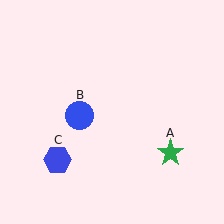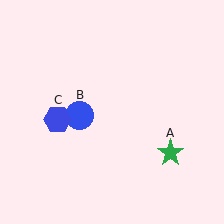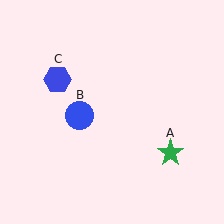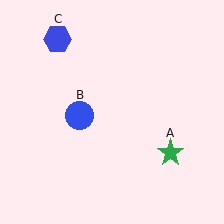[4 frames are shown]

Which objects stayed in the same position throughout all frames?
Green star (object A) and blue circle (object B) remained stationary.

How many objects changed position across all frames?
1 object changed position: blue hexagon (object C).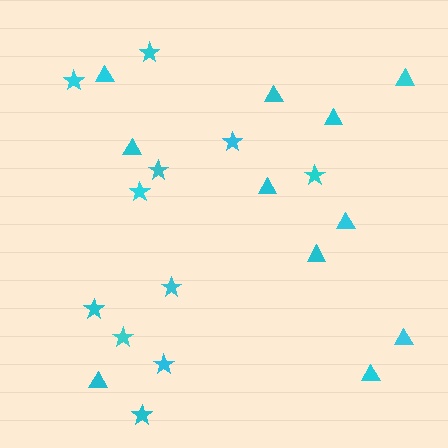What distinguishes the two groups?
There are 2 groups: one group of triangles (11) and one group of stars (11).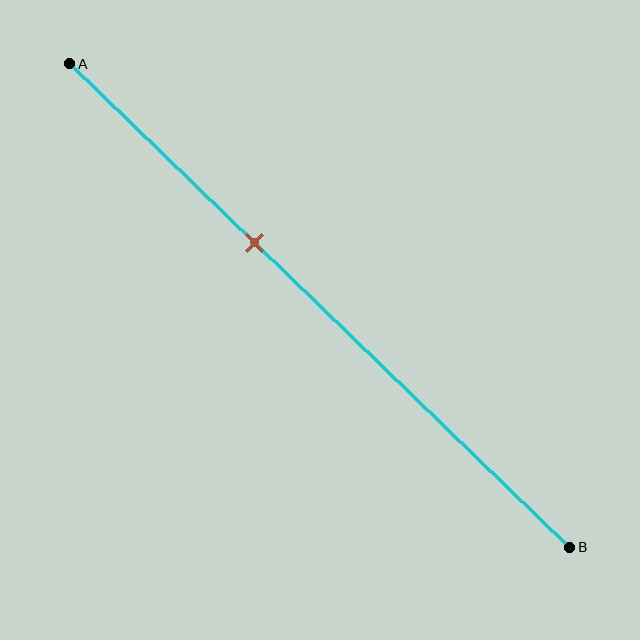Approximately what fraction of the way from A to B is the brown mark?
The brown mark is approximately 35% of the way from A to B.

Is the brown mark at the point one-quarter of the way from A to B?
No, the mark is at about 35% from A, not at the 25% one-quarter point.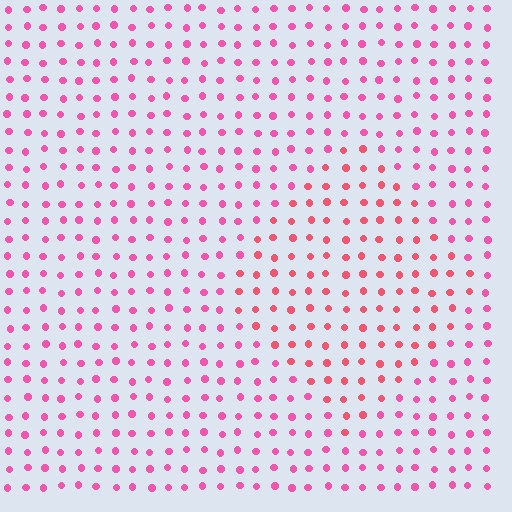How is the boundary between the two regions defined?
The boundary is defined purely by a slight shift in hue (about 24 degrees). Spacing, size, and orientation are identical on both sides.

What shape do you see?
I see a diamond.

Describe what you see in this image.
The image is filled with small pink elements in a uniform arrangement. A diamond-shaped region is visible where the elements are tinted to a slightly different hue, forming a subtle color boundary.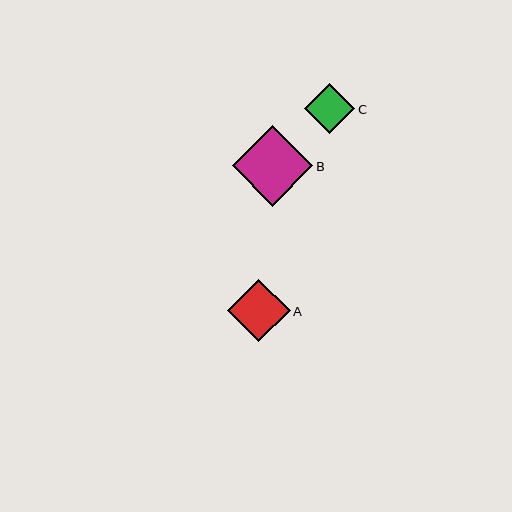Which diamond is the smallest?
Diamond C is the smallest with a size of approximately 51 pixels.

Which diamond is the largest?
Diamond B is the largest with a size of approximately 80 pixels.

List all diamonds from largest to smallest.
From largest to smallest: B, A, C.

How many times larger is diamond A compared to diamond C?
Diamond A is approximately 1.2 times the size of diamond C.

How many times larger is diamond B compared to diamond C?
Diamond B is approximately 1.6 times the size of diamond C.